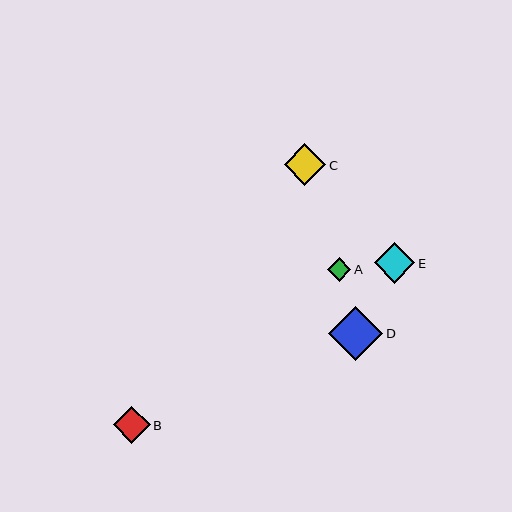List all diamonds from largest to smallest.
From largest to smallest: D, C, E, B, A.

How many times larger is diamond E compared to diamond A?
Diamond E is approximately 1.8 times the size of diamond A.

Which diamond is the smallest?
Diamond A is the smallest with a size of approximately 23 pixels.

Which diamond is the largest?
Diamond D is the largest with a size of approximately 54 pixels.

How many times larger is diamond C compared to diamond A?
Diamond C is approximately 1.8 times the size of diamond A.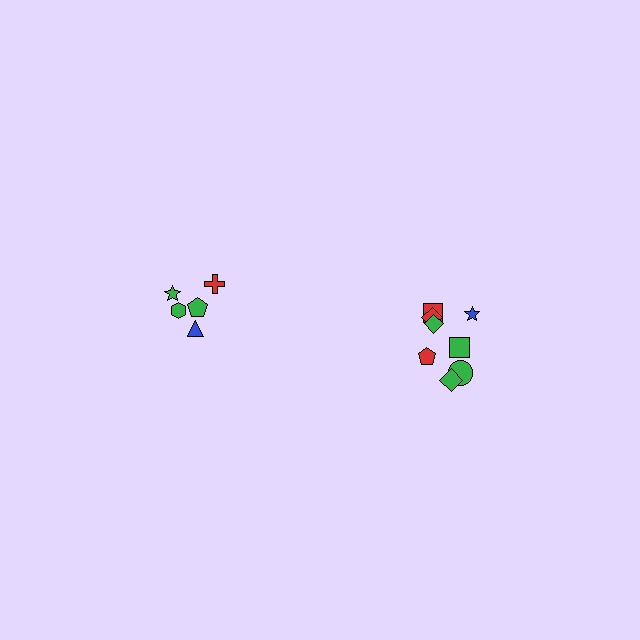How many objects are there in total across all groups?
There are 13 objects.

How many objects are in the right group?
There are 8 objects.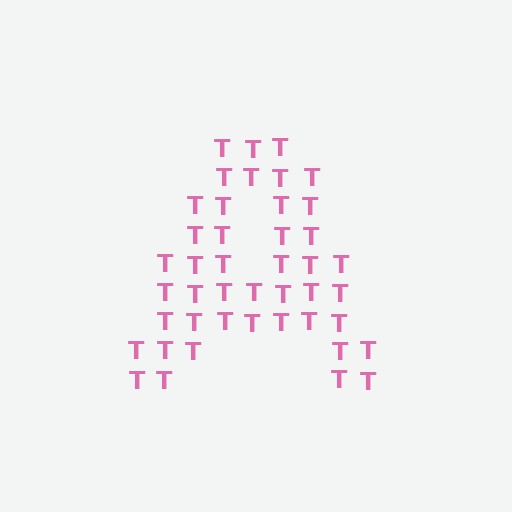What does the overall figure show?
The overall figure shows the letter A.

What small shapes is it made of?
It is made of small letter T's.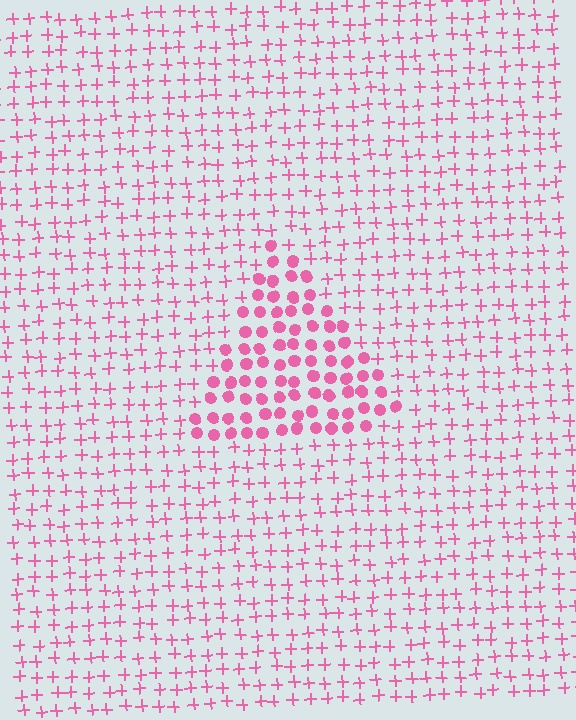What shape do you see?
I see a triangle.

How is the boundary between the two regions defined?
The boundary is defined by a change in element shape: circles inside vs. plus signs outside. All elements share the same color and spacing.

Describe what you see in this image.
The image is filled with small pink elements arranged in a uniform grid. A triangle-shaped region contains circles, while the surrounding area contains plus signs. The boundary is defined purely by the change in element shape.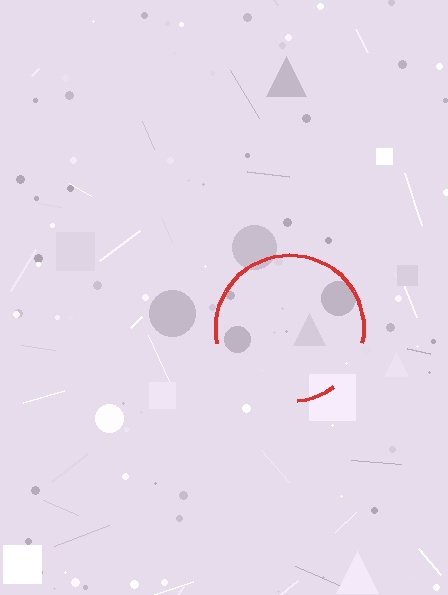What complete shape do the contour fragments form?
The contour fragments form a circle.